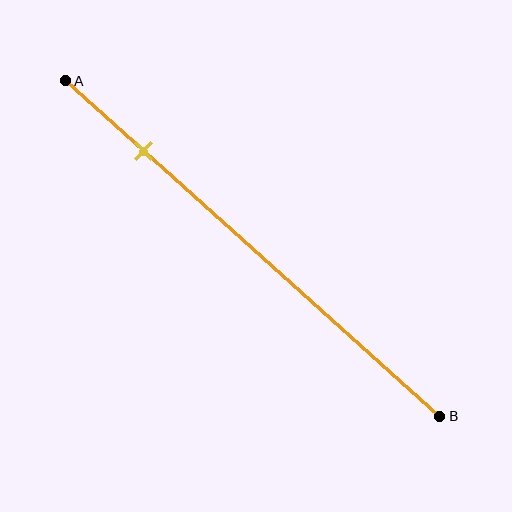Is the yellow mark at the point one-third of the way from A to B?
No, the mark is at about 20% from A, not at the 33% one-third point.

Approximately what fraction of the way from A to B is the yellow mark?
The yellow mark is approximately 20% of the way from A to B.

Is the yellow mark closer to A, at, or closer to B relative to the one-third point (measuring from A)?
The yellow mark is closer to point A than the one-third point of segment AB.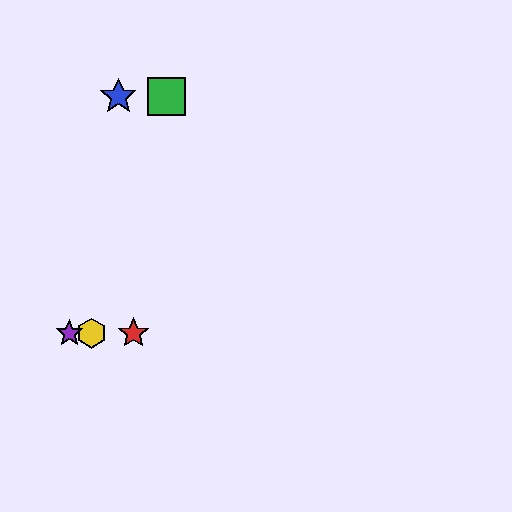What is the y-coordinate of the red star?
The red star is at y≈333.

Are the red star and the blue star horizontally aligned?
No, the red star is at y≈333 and the blue star is at y≈97.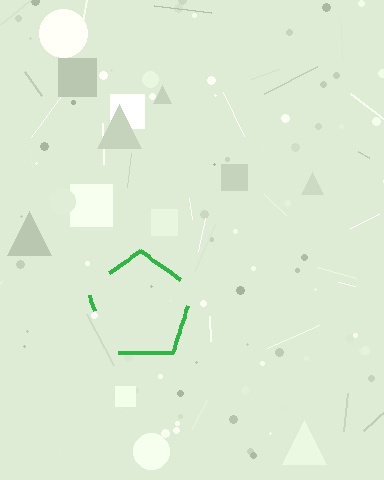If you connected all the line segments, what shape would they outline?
They would outline a pentagon.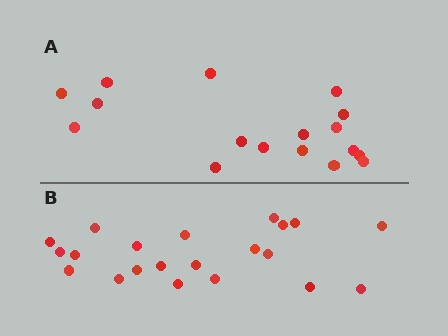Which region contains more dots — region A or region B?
Region B (the bottom region) has more dots.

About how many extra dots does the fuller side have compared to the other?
Region B has about 4 more dots than region A.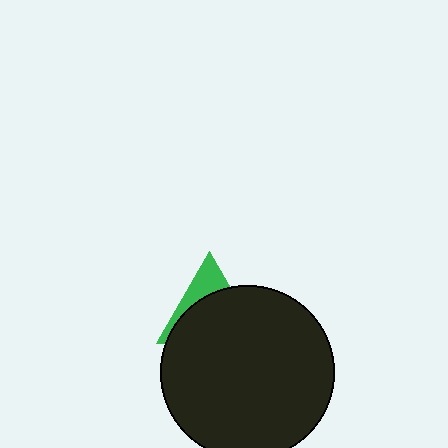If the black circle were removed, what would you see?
You would see the complete green triangle.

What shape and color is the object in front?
The object in front is a black circle.